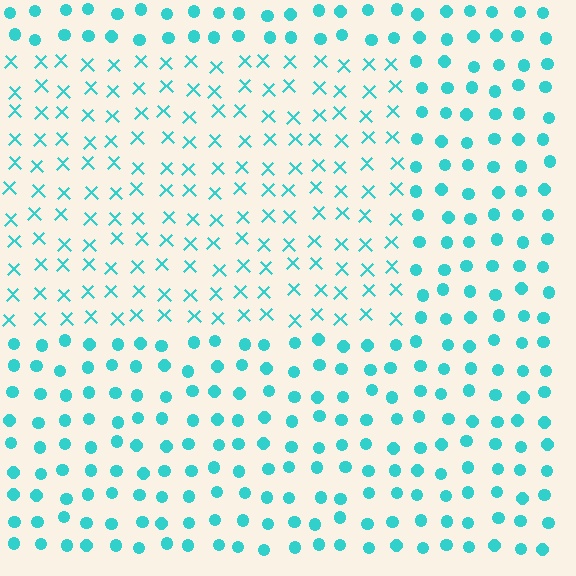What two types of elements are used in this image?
The image uses X marks inside the rectangle region and circles outside it.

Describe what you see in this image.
The image is filled with small cyan elements arranged in a uniform grid. A rectangle-shaped region contains X marks, while the surrounding area contains circles. The boundary is defined purely by the change in element shape.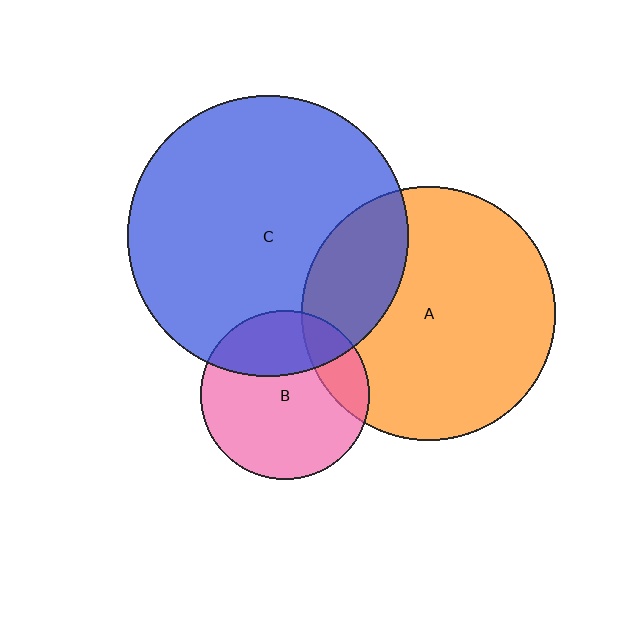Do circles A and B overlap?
Yes.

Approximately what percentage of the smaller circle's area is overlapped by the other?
Approximately 20%.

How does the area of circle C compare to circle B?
Approximately 2.8 times.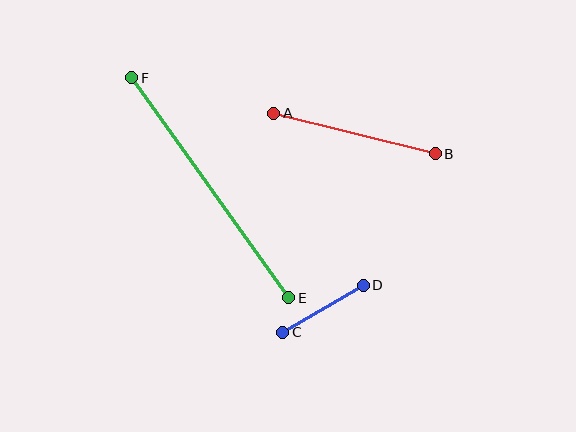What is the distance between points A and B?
The distance is approximately 166 pixels.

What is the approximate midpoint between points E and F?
The midpoint is at approximately (210, 188) pixels.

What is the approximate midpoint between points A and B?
The midpoint is at approximately (355, 133) pixels.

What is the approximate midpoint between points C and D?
The midpoint is at approximately (323, 309) pixels.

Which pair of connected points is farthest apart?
Points E and F are farthest apart.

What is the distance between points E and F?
The distance is approximately 270 pixels.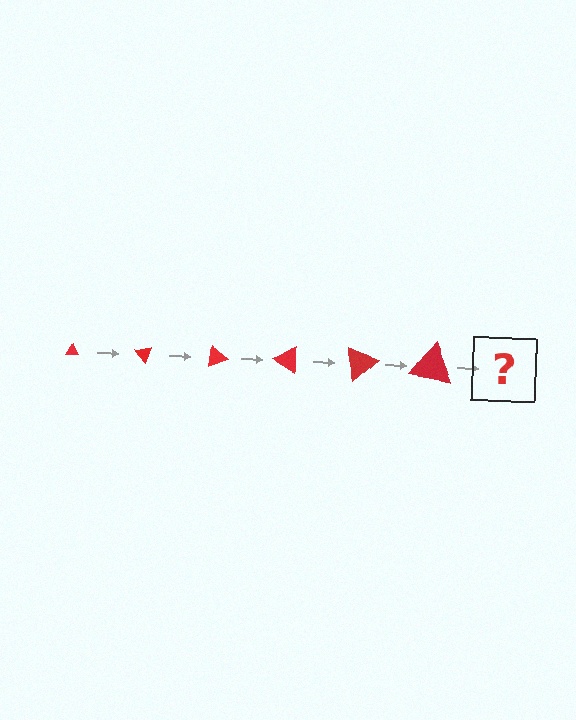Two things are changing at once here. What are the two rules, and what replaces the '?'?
The two rules are that the triangle grows larger each step and it rotates 50 degrees each step. The '?' should be a triangle, larger than the previous one and rotated 300 degrees from the start.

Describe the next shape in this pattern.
It should be a triangle, larger than the previous one and rotated 300 degrees from the start.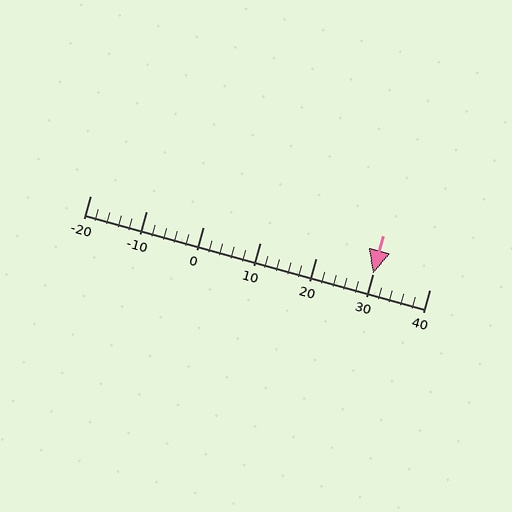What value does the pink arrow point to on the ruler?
The pink arrow points to approximately 30.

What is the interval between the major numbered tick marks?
The major tick marks are spaced 10 units apart.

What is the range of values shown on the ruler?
The ruler shows values from -20 to 40.